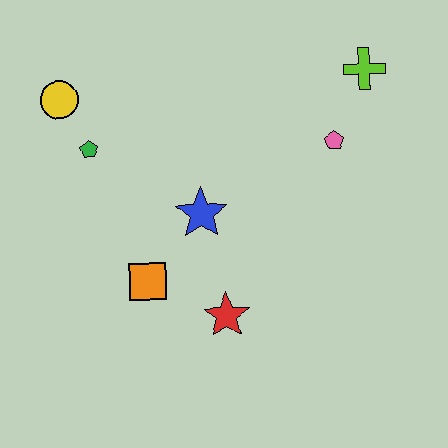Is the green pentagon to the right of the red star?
No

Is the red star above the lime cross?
No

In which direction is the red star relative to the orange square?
The red star is to the right of the orange square.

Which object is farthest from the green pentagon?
The lime cross is farthest from the green pentagon.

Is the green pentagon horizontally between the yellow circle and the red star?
Yes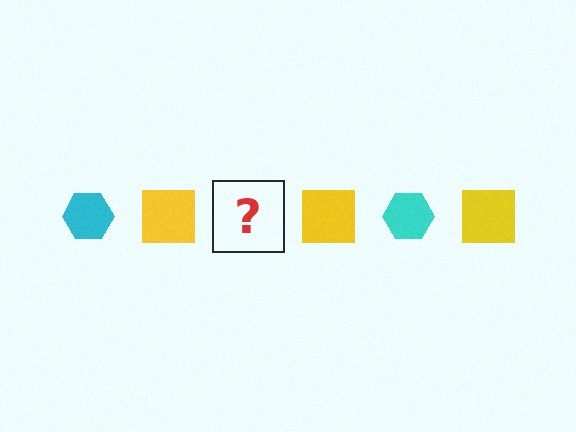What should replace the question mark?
The question mark should be replaced with a cyan hexagon.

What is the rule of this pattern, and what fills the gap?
The rule is that the pattern alternates between cyan hexagon and yellow square. The gap should be filled with a cyan hexagon.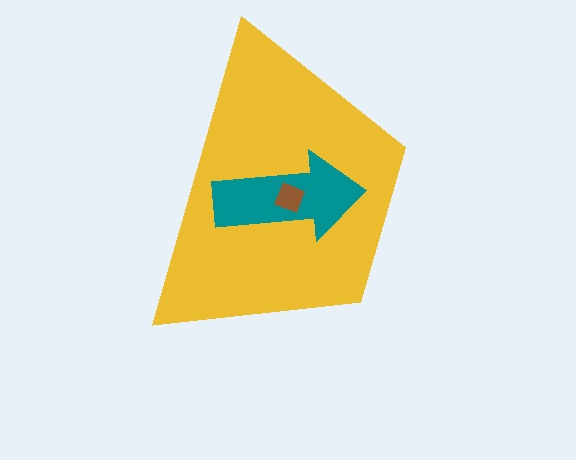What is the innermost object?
The brown diamond.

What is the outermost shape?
The yellow trapezoid.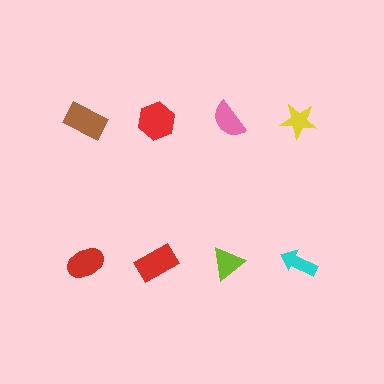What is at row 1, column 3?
A pink semicircle.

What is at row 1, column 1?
A brown rectangle.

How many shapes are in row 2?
4 shapes.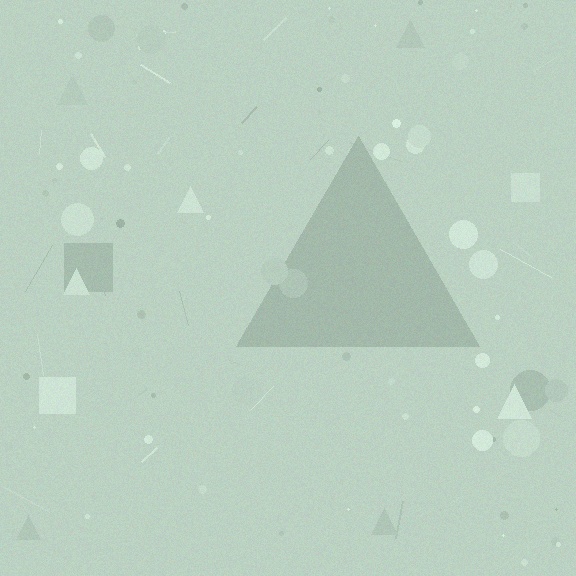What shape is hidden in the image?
A triangle is hidden in the image.